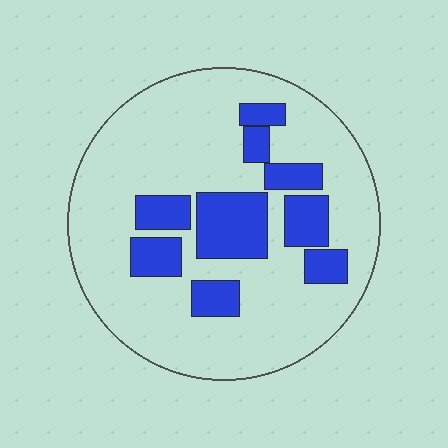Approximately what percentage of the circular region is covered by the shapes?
Approximately 25%.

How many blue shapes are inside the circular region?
9.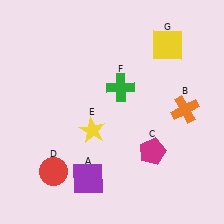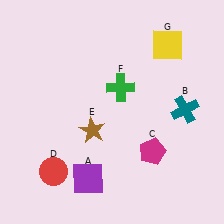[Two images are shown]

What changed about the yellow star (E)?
In Image 1, E is yellow. In Image 2, it changed to brown.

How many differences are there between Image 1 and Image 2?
There are 2 differences between the two images.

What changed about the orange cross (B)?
In Image 1, B is orange. In Image 2, it changed to teal.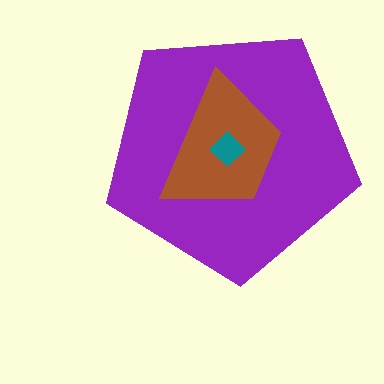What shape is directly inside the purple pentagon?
The brown trapezoid.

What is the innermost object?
The teal diamond.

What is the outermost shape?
The purple pentagon.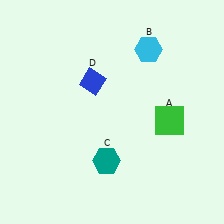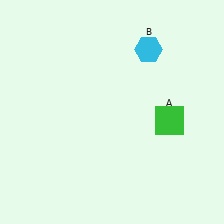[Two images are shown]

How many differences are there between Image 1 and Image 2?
There are 2 differences between the two images.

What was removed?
The teal hexagon (C), the blue diamond (D) were removed in Image 2.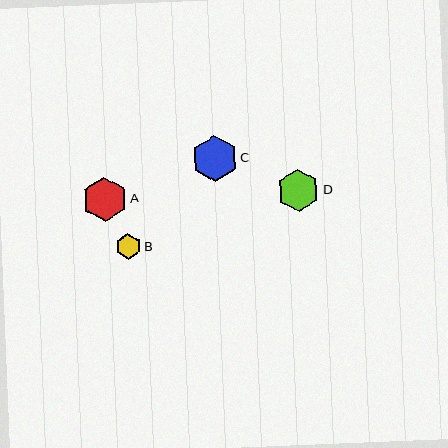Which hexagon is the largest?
Hexagon C is the largest with a size of approximately 46 pixels.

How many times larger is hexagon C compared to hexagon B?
Hexagon C is approximately 1.8 times the size of hexagon B.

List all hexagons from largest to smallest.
From largest to smallest: C, A, D, B.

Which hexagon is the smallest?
Hexagon B is the smallest with a size of approximately 25 pixels.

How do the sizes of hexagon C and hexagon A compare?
Hexagon C and hexagon A are approximately the same size.